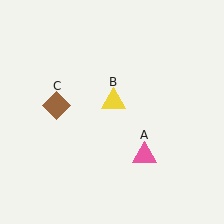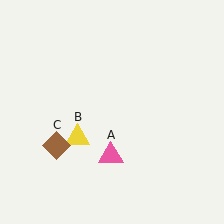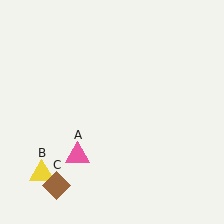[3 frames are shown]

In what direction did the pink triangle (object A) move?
The pink triangle (object A) moved left.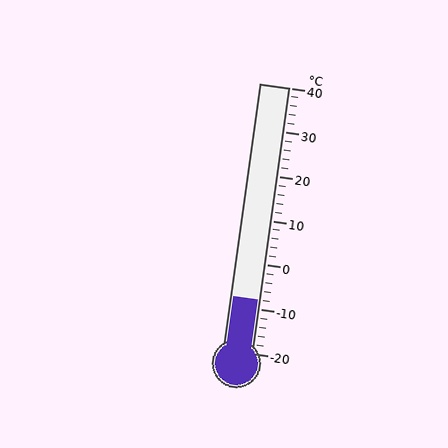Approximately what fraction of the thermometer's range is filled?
The thermometer is filled to approximately 20% of its range.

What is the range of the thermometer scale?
The thermometer scale ranges from -20°C to 40°C.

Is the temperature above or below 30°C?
The temperature is below 30°C.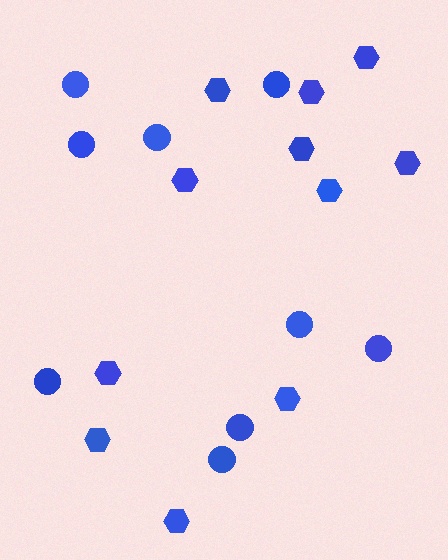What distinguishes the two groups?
There are 2 groups: one group of circles (9) and one group of hexagons (11).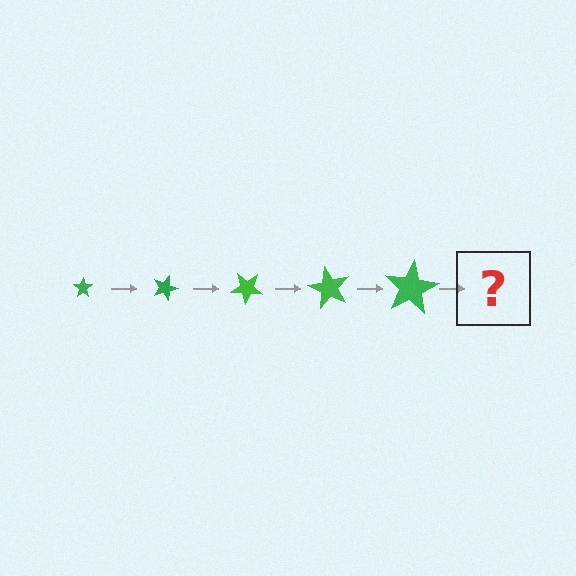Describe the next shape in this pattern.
It should be a star, larger than the previous one and rotated 100 degrees from the start.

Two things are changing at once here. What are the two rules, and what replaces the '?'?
The two rules are that the star grows larger each step and it rotates 20 degrees each step. The '?' should be a star, larger than the previous one and rotated 100 degrees from the start.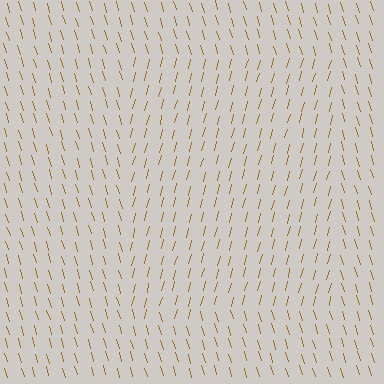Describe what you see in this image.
The image is filled with small brown line segments. A rectangle region in the image has lines oriented differently from the surrounding lines, creating a visible texture boundary.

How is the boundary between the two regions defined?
The boundary is defined purely by a change in line orientation (approximately 31 degrees difference). All lines are the same color and thickness.